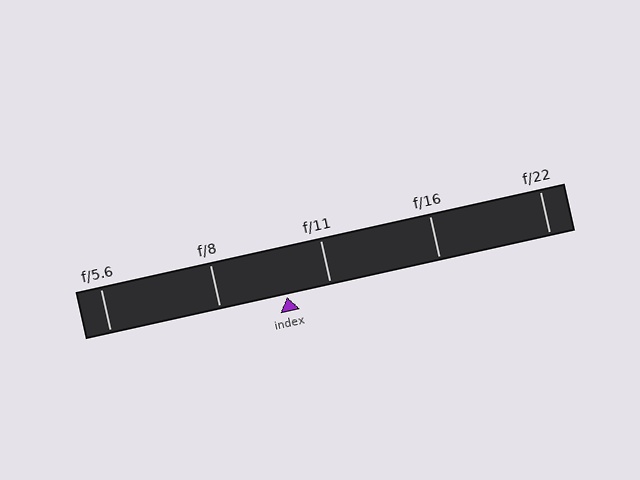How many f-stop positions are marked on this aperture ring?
There are 5 f-stop positions marked.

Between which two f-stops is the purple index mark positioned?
The index mark is between f/8 and f/11.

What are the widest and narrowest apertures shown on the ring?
The widest aperture shown is f/5.6 and the narrowest is f/22.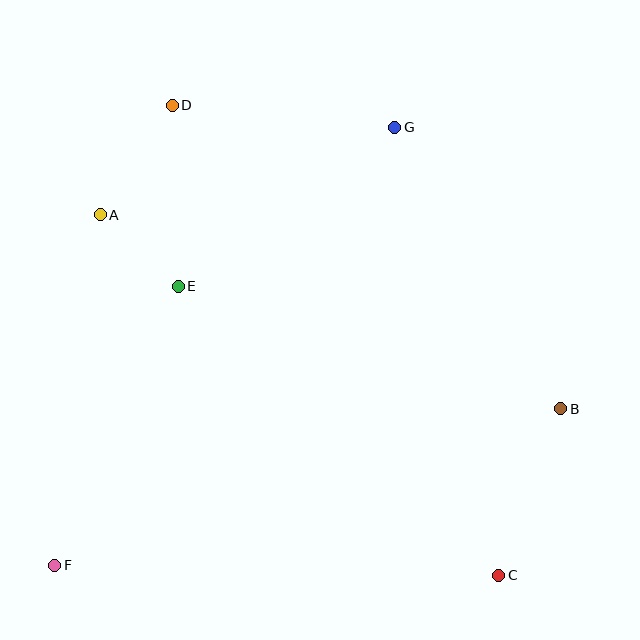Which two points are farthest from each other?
Points C and D are farthest from each other.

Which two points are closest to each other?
Points A and E are closest to each other.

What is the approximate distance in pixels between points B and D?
The distance between B and D is approximately 493 pixels.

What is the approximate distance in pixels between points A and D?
The distance between A and D is approximately 131 pixels.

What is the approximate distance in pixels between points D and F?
The distance between D and F is approximately 475 pixels.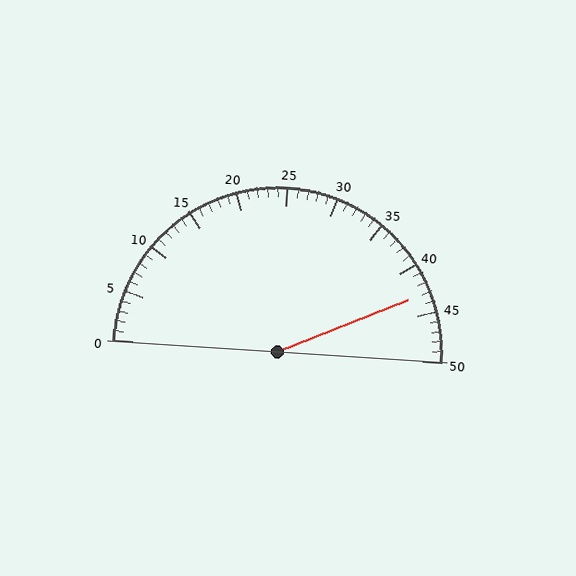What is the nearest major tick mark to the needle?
The nearest major tick mark is 45.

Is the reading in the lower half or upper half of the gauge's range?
The reading is in the upper half of the range (0 to 50).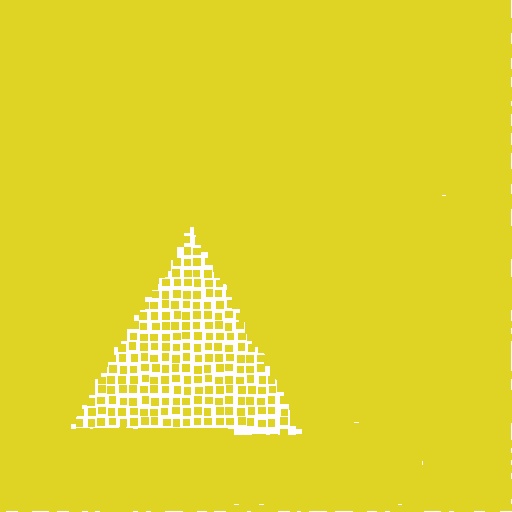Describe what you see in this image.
The image contains small yellow elements arranged at two different densities. A triangle-shaped region is visible where the elements are less densely packed than the surrounding area.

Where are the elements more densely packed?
The elements are more densely packed outside the triangle boundary.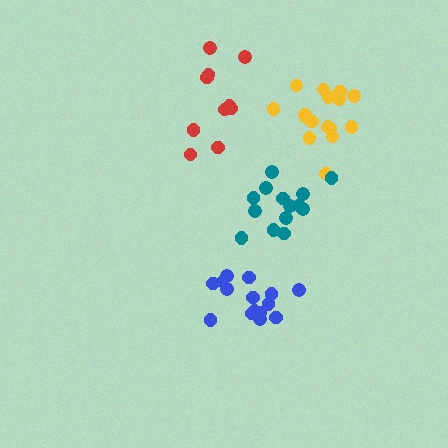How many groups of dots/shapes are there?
There are 4 groups.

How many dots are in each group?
Group 1: 10 dots, Group 2: 15 dots, Group 3: 16 dots, Group 4: 14 dots (55 total).